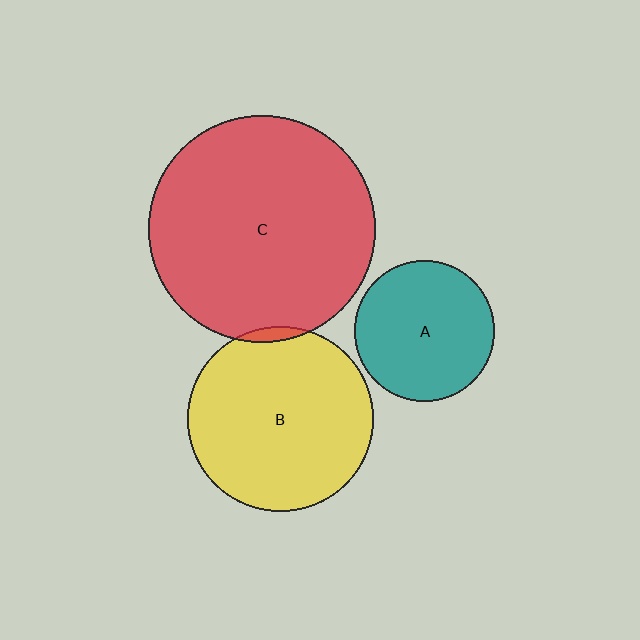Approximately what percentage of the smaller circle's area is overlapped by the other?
Approximately 5%.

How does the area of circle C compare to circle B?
Approximately 1.5 times.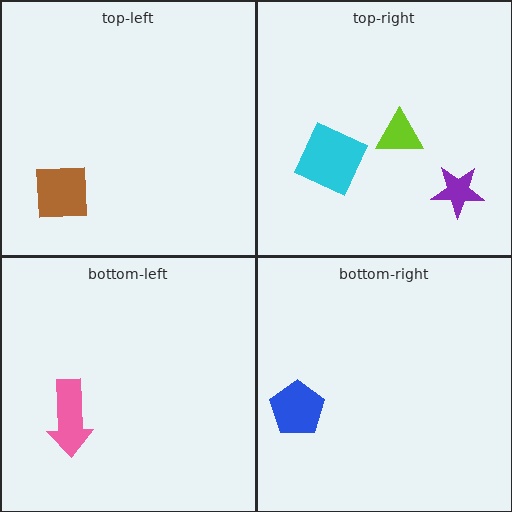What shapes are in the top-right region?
The lime triangle, the purple star, the cyan square.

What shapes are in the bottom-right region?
The blue pentagon.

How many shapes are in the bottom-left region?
1.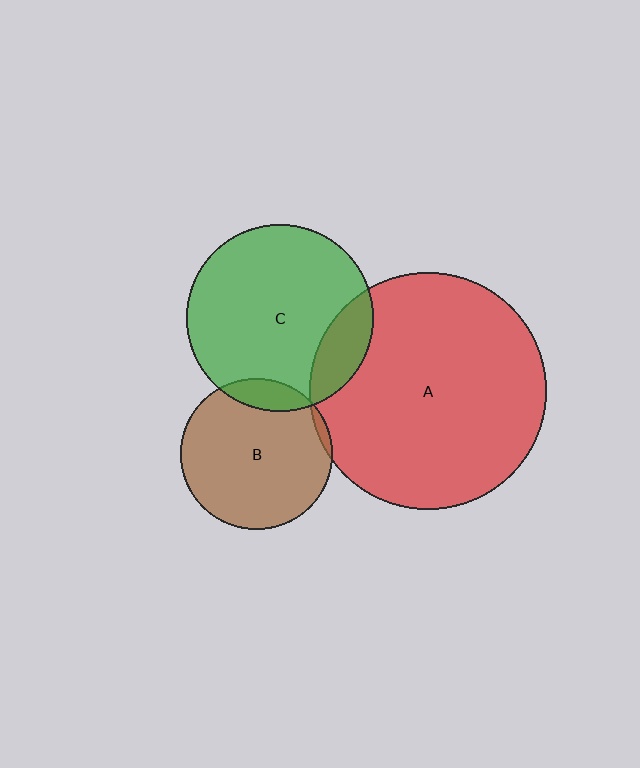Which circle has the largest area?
Circle A (red).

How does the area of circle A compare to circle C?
Approximately 1.6 times.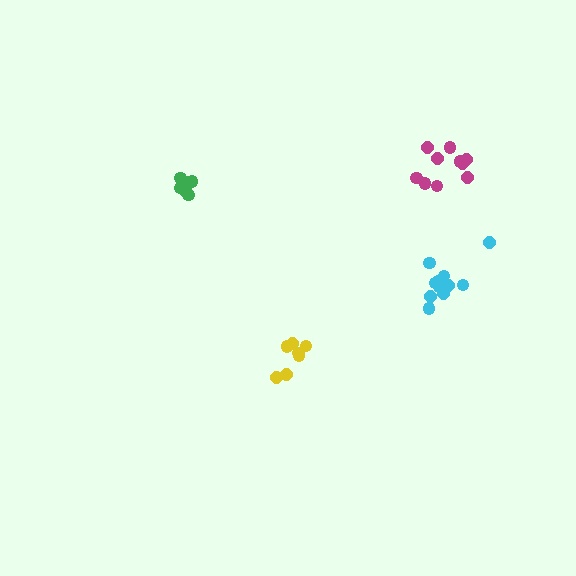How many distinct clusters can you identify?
There are 4 distinct clusters.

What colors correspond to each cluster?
The clusters are colored: yellow, cyan, green, magenta.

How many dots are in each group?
Group 1: 7 dots, Group 2: 11 dots, Group 3: 6 dots, Group 4: 10 dots (34 total).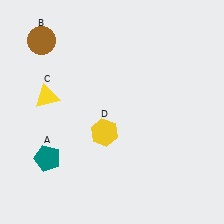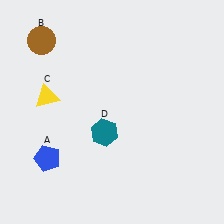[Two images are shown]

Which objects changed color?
A changed from teal to blue. D changed from yellow to teal.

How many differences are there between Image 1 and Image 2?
There are 2 differences between the two images.